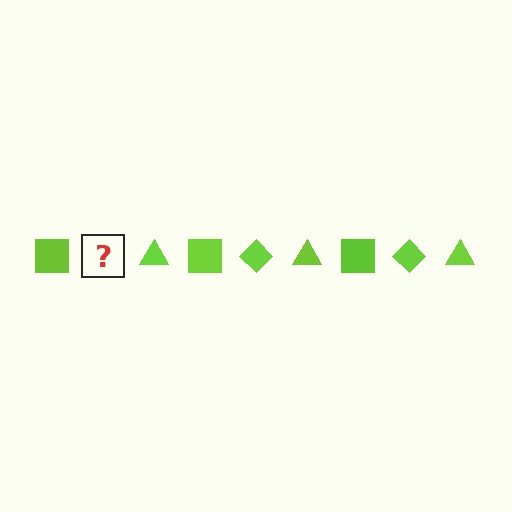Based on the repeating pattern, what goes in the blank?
The blank should be a lime diamond.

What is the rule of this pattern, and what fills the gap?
The rule is that the pattern cycles through square, diamond, triangle shapes in lime. The gap should be filled with a lime diamond.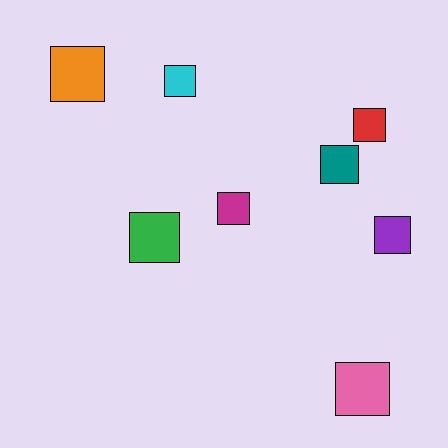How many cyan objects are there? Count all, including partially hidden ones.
There is 1 cyan object.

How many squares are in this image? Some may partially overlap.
There are 8 squares.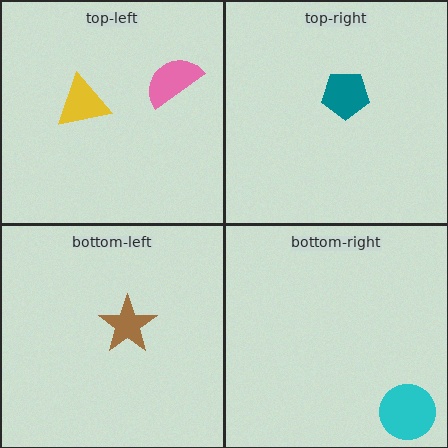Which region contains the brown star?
The bottom-left region.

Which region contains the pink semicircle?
The top-left region.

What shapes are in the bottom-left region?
The brown star.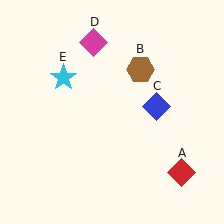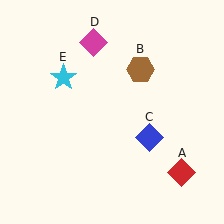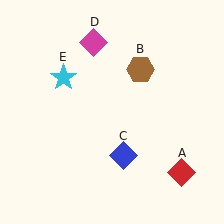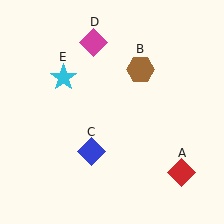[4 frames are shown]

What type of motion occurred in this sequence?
The blue diamond (object C) rotated clockwise around the center of the scene.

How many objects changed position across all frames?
1 object changed position: blue diamond (object C).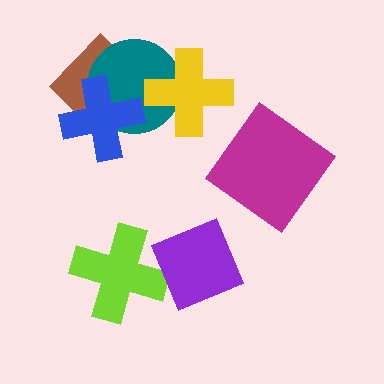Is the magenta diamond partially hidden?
No, no other shape covers it.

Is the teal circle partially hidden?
Yes, it is partially covered by another shape.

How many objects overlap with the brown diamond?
2 objects overlap with the brown diamond.